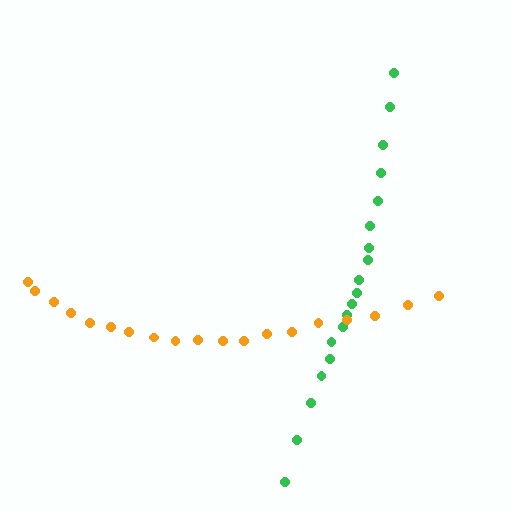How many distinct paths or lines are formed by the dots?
There are 2 distinct paths.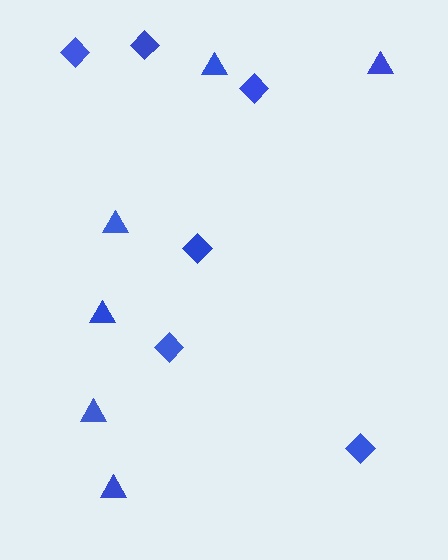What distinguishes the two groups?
There are 2 groups: one group of diamonds (6) and one group of triangles (6).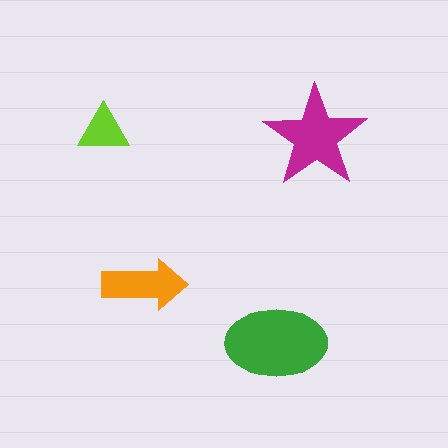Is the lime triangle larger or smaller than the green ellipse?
Smaller.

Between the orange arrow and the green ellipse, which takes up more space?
The green ellipse.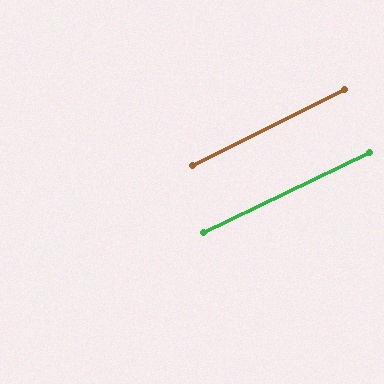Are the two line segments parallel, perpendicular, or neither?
Parallel — their directions differ by only 1.0°.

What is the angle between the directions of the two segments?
Approximately 1 degree.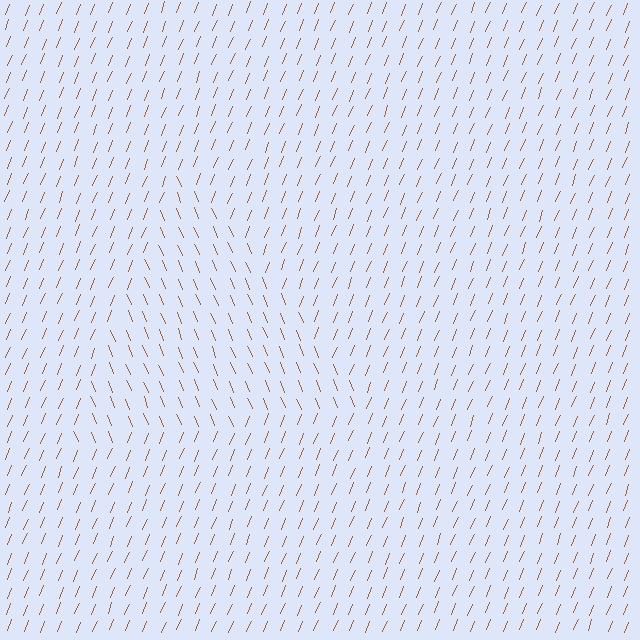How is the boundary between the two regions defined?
The boundary is defined purely by a change in line orientation (approximately 45 degrees difference). All lines are the same color and thickness.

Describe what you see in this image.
The image is filled with small brown line segments. A triangle region in the image has lines oriented differently from the surrounding lines, creating a visible texture boundary.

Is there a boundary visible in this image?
Yes, there is a texture boundary formed by a change in line orientation.